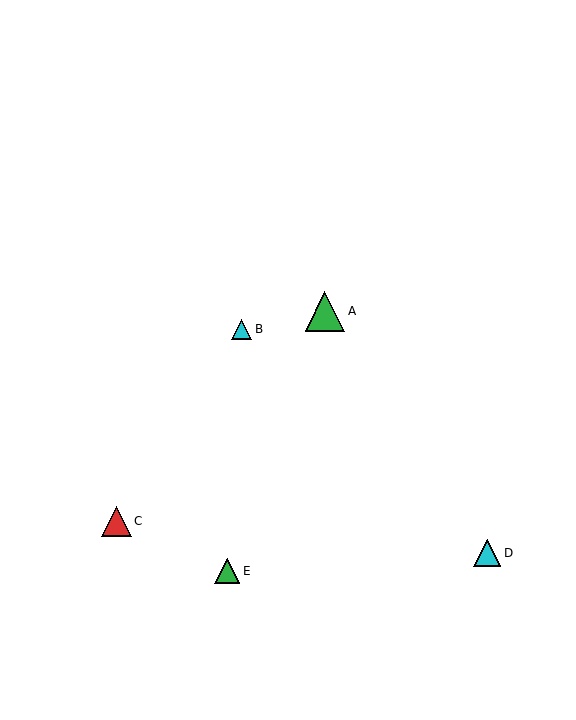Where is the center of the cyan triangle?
The center of the cyan triangle is at (487, 553).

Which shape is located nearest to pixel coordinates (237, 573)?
The green triangle (labeled E) at (227, 571) is nearest to that location.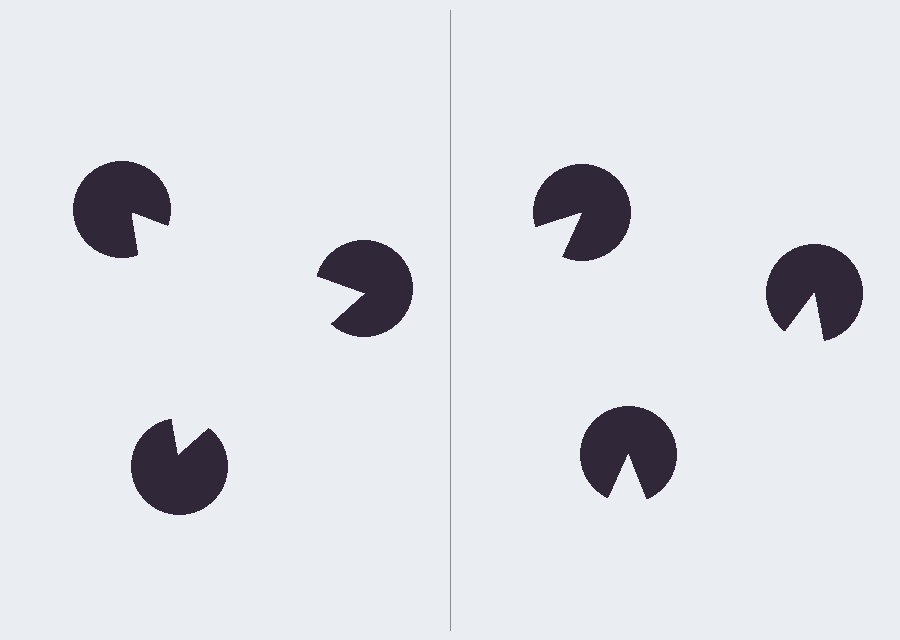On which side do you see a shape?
An illusory triangle appears on the left side. On the right side the wedge cuts are rotated, so no coherent shape forms.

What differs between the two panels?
The pac-man discs are positioned identically on both sides; only the wedge orientations differ. On the left they align to a triangle; on the right they are misaligned.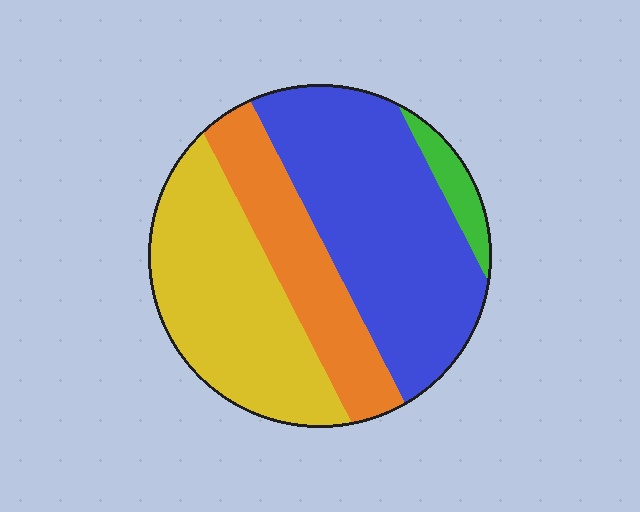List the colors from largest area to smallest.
From largest to smallest: blue, yellow, orange, green.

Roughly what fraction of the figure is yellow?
Yellow covers around 35% of the figure.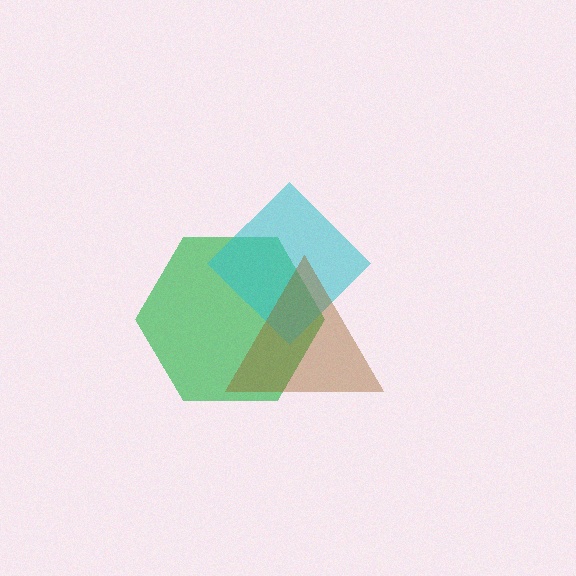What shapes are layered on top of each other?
The layered shapes are: a green hexagon, a cyan diamond, a brown triangle.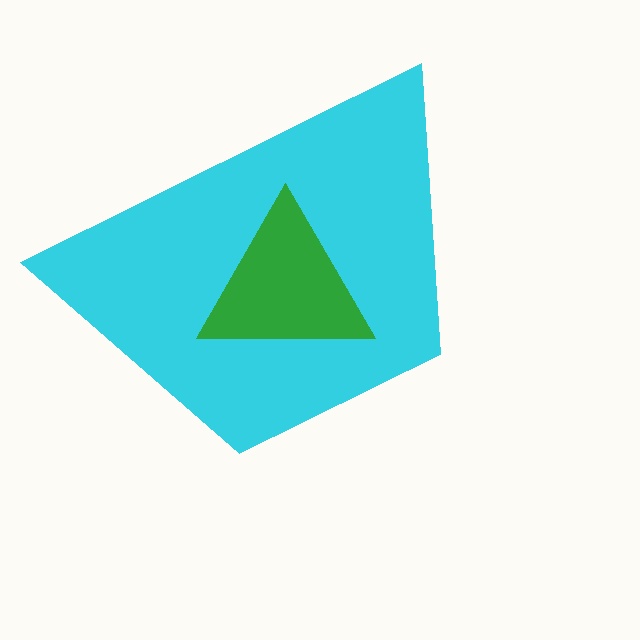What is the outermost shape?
The cyan trapezoid.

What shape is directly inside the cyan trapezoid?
The green triangle.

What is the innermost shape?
The green triangle.